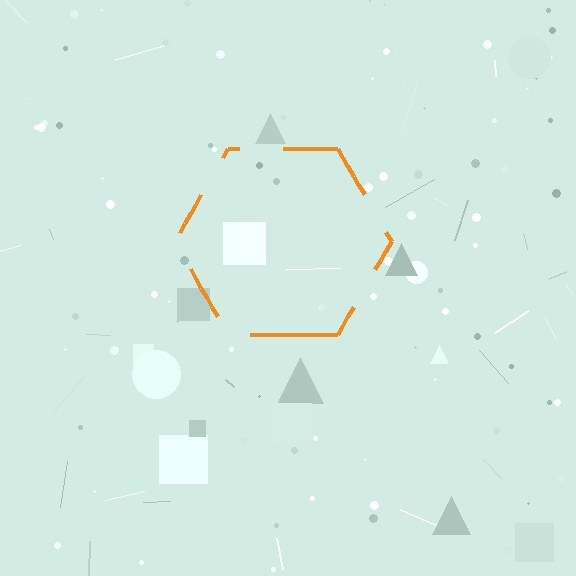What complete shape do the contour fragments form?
The contour fragments form a hexagon.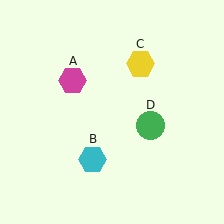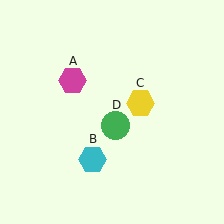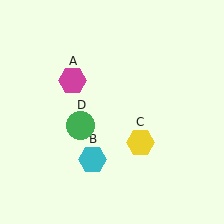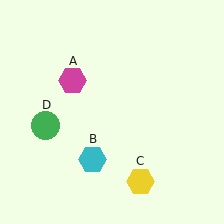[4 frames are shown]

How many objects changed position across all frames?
2 objects changed position: yellow hexagon (object C), green circle (object D).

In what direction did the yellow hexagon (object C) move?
The yellow hexagon (object C) moved down.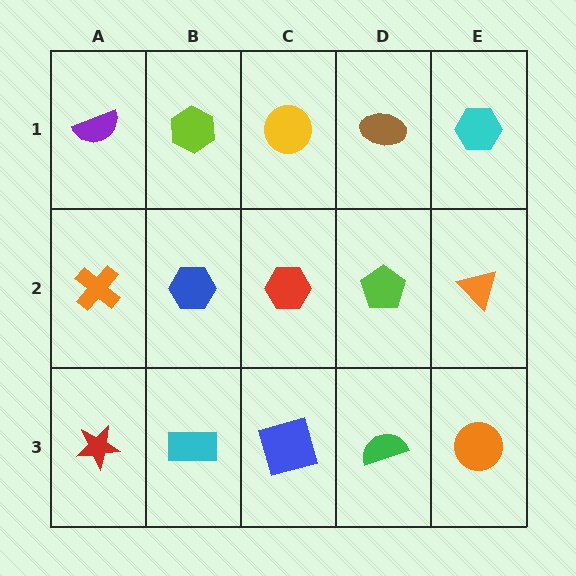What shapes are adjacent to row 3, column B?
A blue hexagon (row 2, column B), a red star (row 3, column A), a blue square (row 3, column C).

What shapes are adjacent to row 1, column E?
An orange triangle (row 2, column E), a brown ellipse (row 1, column D).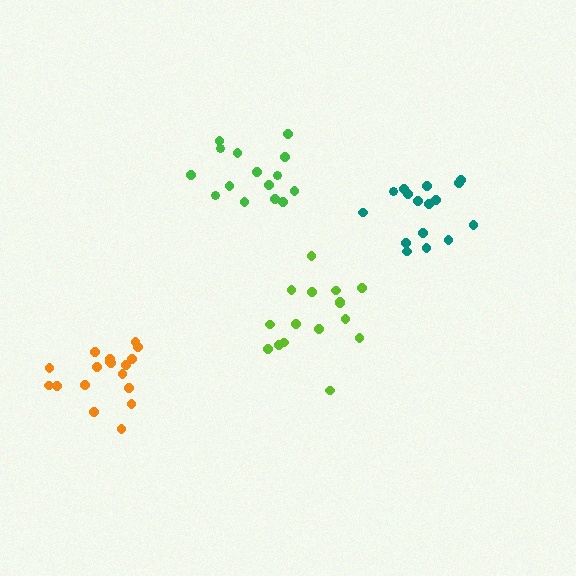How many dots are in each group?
Group 1: 16 dots, Group 2: 15 dots, Group 3: 16 dots, Group 4: 18 dots (65 total).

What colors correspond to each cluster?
The clusters are colored: teal, green, lime, orange.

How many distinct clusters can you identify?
There are 4 distinct clusters.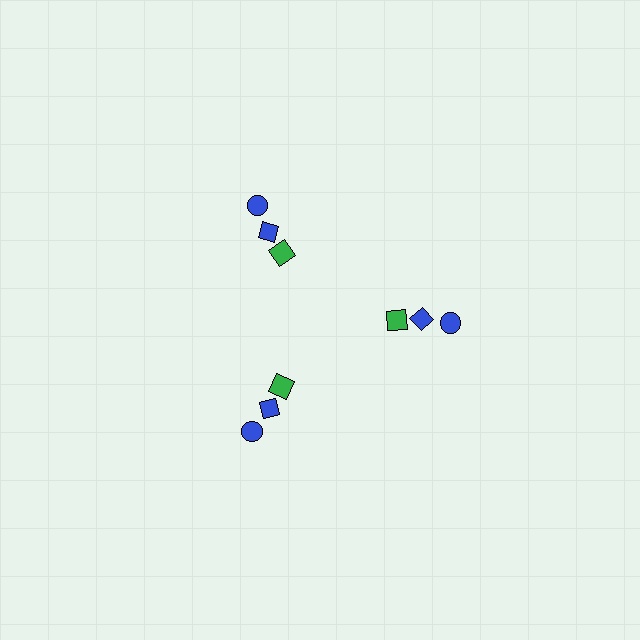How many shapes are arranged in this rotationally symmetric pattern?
There are 9 shapes, arranged in 3 groups of 3.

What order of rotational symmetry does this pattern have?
This pattern has 3-fold rotational symmetry.